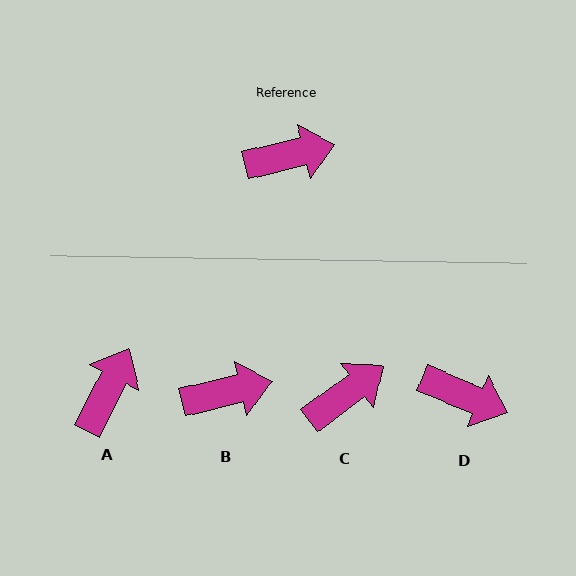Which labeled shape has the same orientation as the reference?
B.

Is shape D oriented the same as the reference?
No, it is off by about 36 degrees.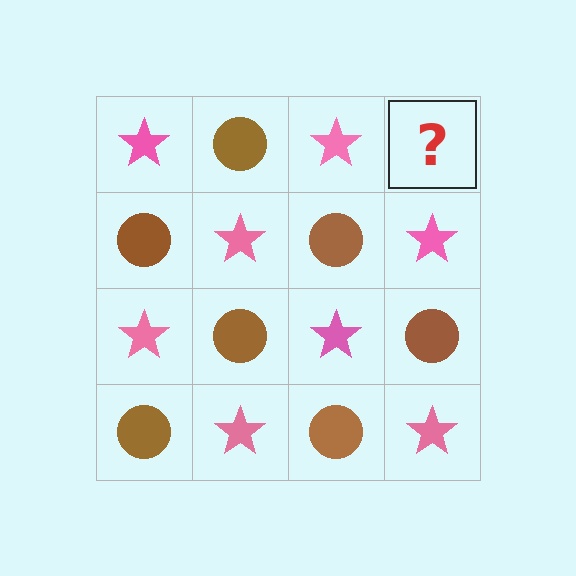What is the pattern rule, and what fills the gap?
The rule is that it alternates pink star and brown circle in a checkerboard pattern. The gap should be filled with a brown circle.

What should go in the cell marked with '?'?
The missing cell should contain a brown circle.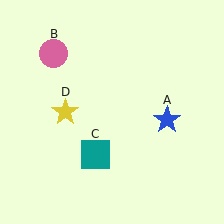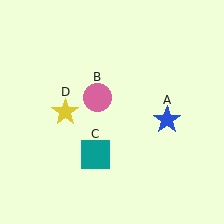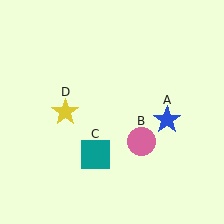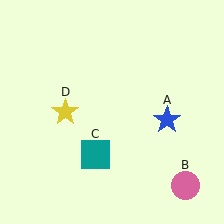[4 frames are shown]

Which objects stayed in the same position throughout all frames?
Blue star (object A) and teal square (object C) and yellow star (object D) remained stationary.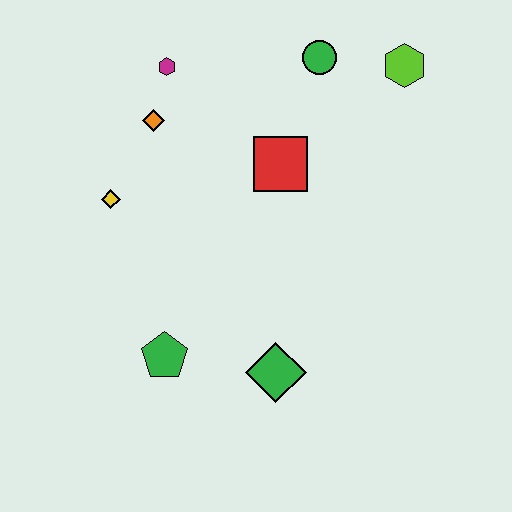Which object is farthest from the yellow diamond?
The lime hexagon is farthest from the yellow diamond.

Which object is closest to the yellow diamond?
The orange diamond is closest to the yellow diamond.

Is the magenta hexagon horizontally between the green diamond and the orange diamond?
Yes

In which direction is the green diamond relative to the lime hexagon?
The green diamond is below the lime hexagon.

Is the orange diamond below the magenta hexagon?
Yes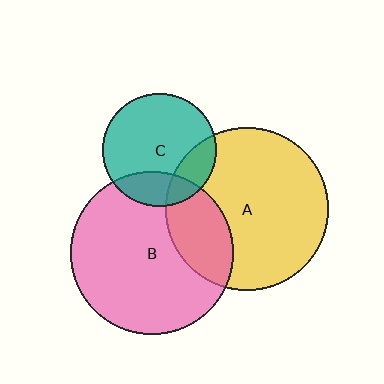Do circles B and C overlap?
Yes.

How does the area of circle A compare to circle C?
Approximately 2.1 times.